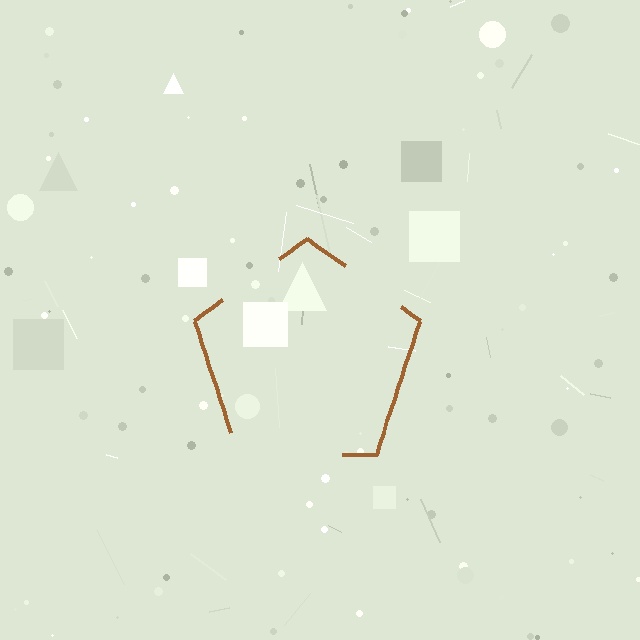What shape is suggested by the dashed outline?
The dashed outline suggests a pentagon.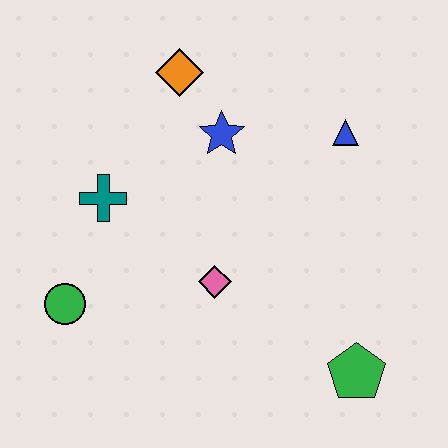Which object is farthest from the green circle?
The blue triangle is farthest from the green circle.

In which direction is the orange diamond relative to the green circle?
The orange diamond is above the green circle.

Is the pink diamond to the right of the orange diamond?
Yes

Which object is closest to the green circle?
The teal cross is closest to the green circle.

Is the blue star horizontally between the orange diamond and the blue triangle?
Yes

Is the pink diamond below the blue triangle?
Yes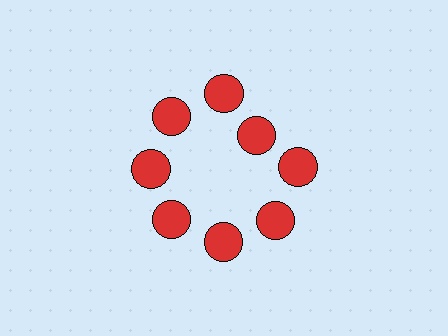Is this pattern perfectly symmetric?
No. The 8 red circles are arranged in a ring, but one element near the 2 o'clock position is pulled inward toward the center, breaking the 8-fold rotational symmetry.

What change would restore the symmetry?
The symmetry would be restored by moving it outward, back onto the ring so that all 8 circles sit at equal angles and equal distance from the center.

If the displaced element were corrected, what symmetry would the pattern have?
It would have 8-fold rotational symmetry — the pattern would map onto itself every 45 degrees.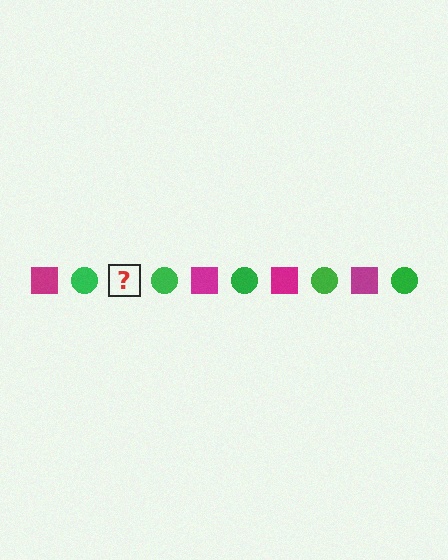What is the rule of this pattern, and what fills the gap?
The rule is that the pattern alternates between magenta square and green circle. The gap should be filled with a magenta square.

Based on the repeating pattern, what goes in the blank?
The blank should be a magenta square.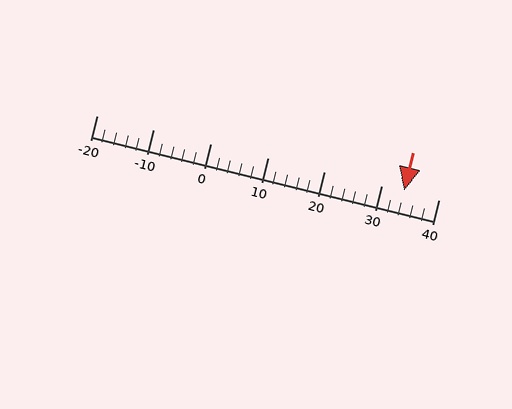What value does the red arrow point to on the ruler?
The red arrow points to approximately 34.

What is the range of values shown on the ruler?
The ruler shows values from -20 to 40.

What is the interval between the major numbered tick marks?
The major tick marks are spaced 10 units apart.